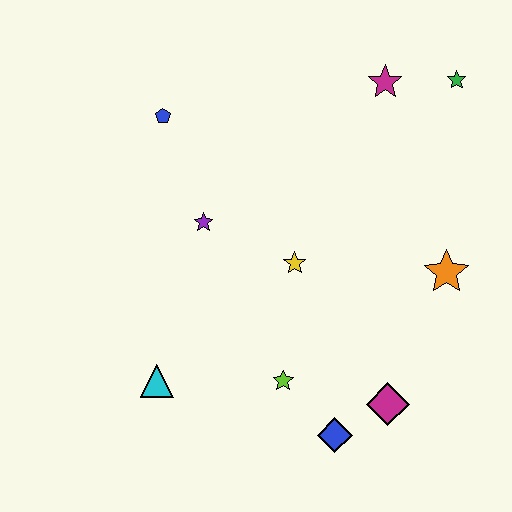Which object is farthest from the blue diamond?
The green star is farthest from the blue diamond.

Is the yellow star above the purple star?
No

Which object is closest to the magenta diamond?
The blue diamond is closest to the magenta diamond.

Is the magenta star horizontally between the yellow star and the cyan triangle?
No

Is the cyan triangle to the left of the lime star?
Yes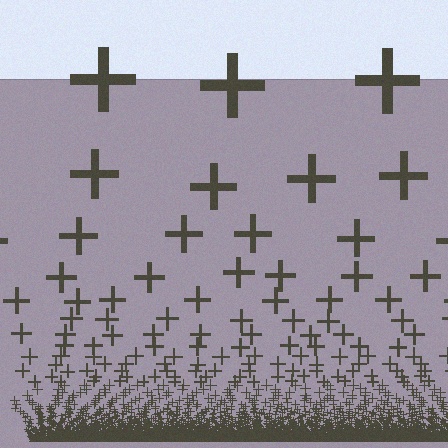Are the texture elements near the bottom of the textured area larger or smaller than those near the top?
Smaller. The gradient is inverted — elements near the bottom are smaller and denser.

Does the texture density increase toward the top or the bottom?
Density increases toward the bottom.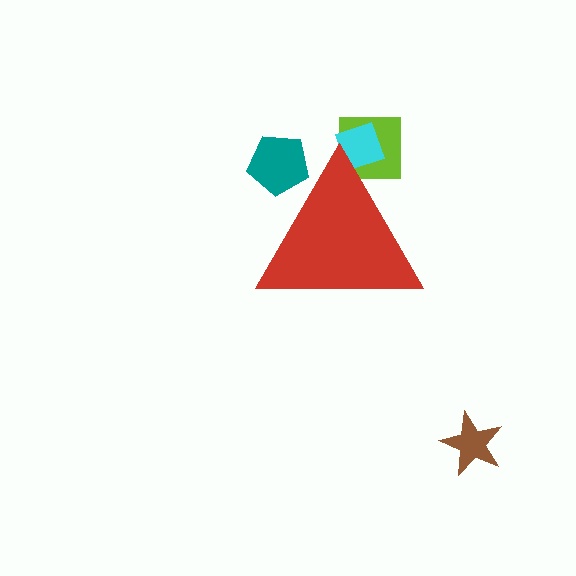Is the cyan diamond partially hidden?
Yes, the cyan diamond is partially hidden behind the red triangle.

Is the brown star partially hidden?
No, the brown star is fully visible.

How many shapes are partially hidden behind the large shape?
3 shapes are partially hidden.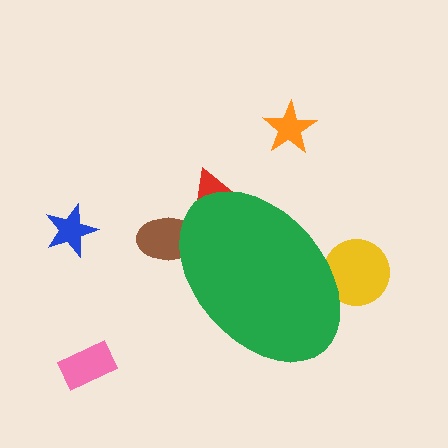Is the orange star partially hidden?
No, the orange star is fully visible.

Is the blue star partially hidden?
No, the blue star is fully visible.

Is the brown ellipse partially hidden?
Yes, the brown ellipse is partially hidden behind the green ellipse.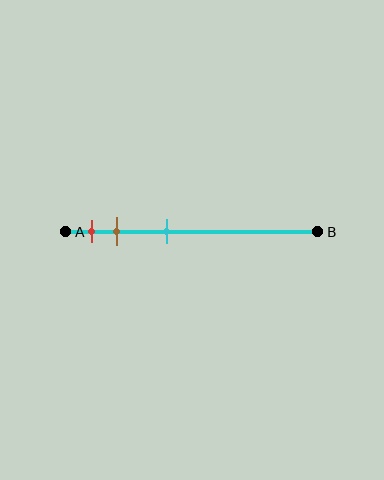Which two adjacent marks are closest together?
The red and brown marks are the closest adjacent pair.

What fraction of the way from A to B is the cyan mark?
The cyan mark is approximately 40% (0.4) of the way from A to B.